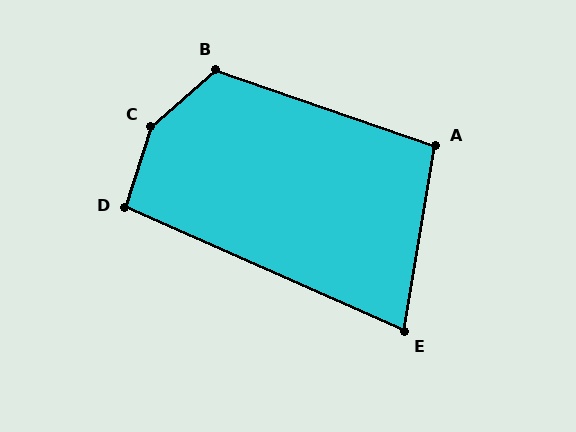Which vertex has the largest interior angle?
C, at approximately 150 degrees.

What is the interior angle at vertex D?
Approximately 96 degrees (obtuse).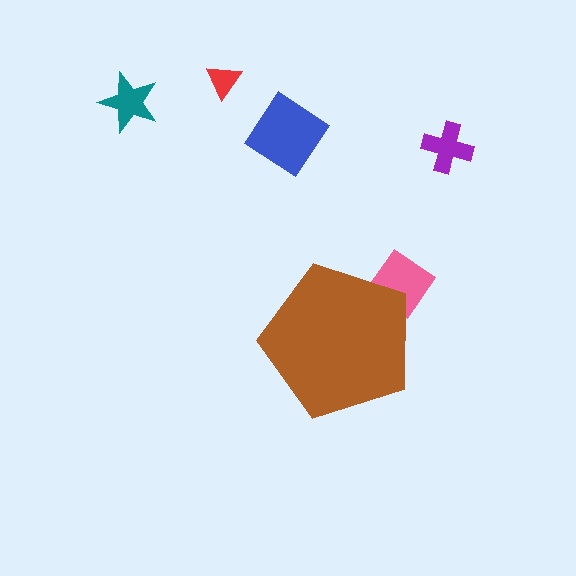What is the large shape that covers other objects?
A brown pentagon.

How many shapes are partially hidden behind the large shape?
1 shape is partially hidden.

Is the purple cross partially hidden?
No, the purple cross is fully visible.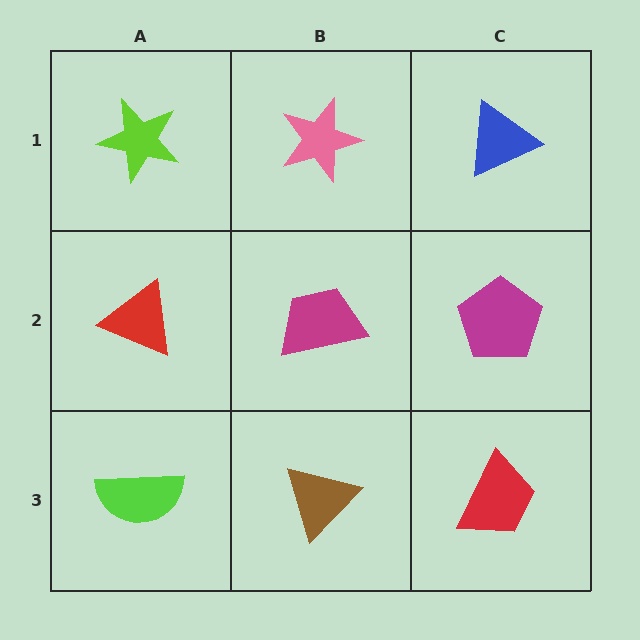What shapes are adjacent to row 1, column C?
A magenta pentagon (row 2, column C), a pink star (row 1, column B).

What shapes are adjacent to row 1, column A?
A red triangle (row 2, column A), a pink star (row 1, column B).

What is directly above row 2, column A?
A lime star.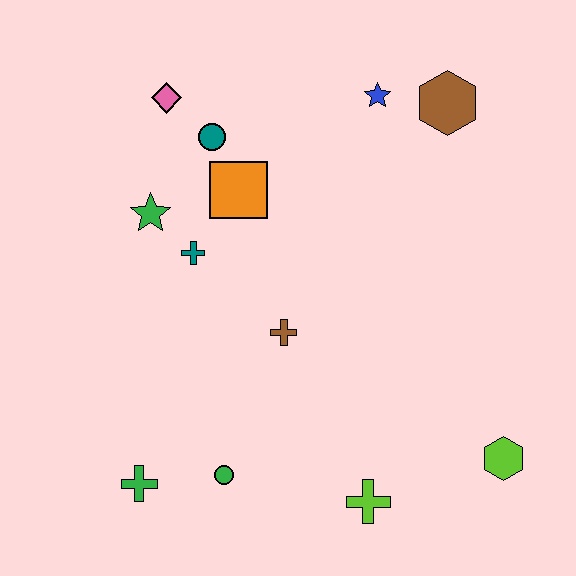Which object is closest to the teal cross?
The green star is closest to the teal cross.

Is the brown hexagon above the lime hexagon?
Yes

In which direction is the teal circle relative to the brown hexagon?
The teal circle is to the left of the brown hexagon.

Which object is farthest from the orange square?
The lime hexagon is farthest from the orange square.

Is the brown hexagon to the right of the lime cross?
Yes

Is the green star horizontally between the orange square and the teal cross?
No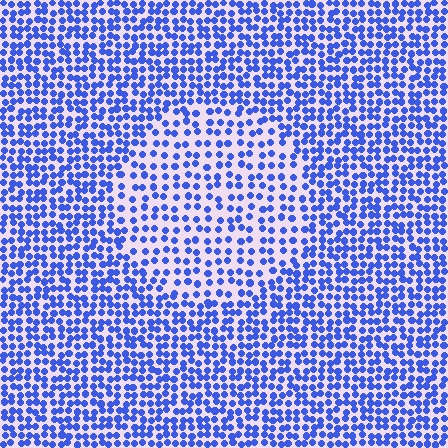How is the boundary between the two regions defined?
The boundary is defined by a change in element density (approximately 1.7x ratio). All elements are the same color, size, and shape.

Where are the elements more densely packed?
The elements are more densely packed outside the circle boundary.